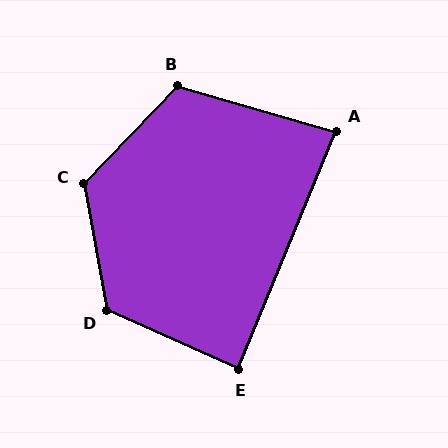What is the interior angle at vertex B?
Approximately 118 degrees (obtuse).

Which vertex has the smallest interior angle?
A, at approximately 84 degrees.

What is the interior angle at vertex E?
Approximately 89 degrees (approximately right).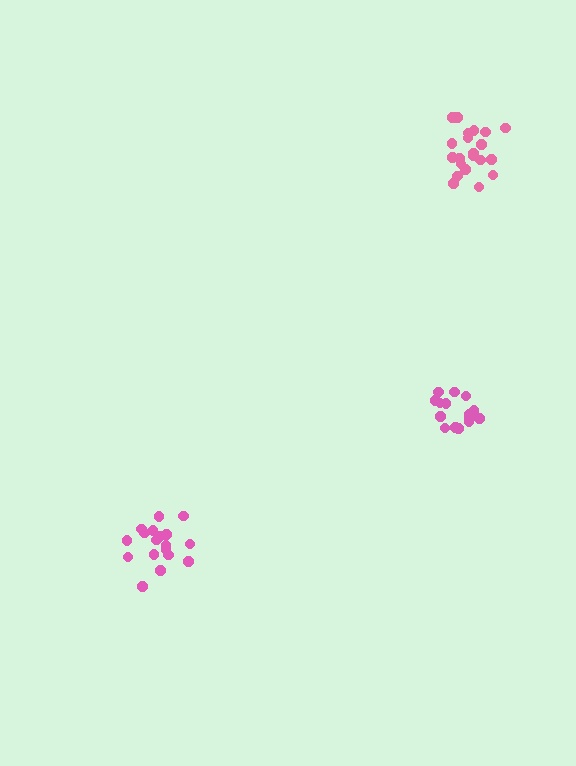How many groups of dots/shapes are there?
There are 3 groups.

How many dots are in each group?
Group 1: 15 dots, Group 2: 21 dots, Group 3: 18 dots (54 total).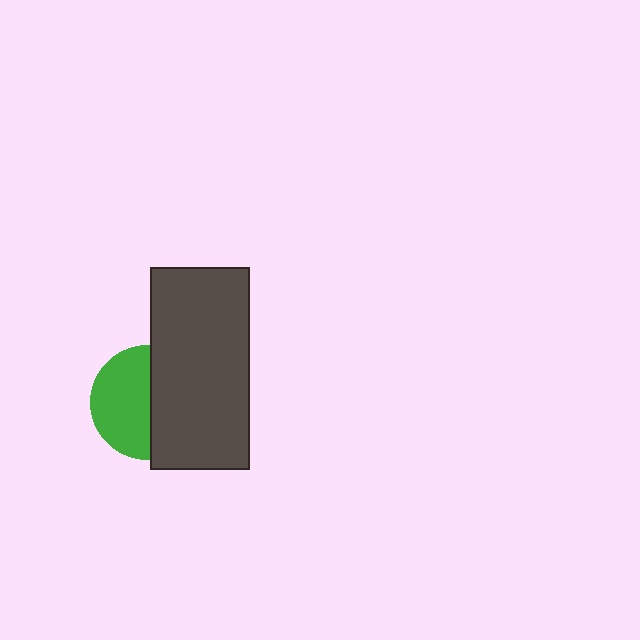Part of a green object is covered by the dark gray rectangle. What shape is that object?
It is a circle.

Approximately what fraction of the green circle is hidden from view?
Roughly 48% of the green circle is hidden behind the dark gray rectangle.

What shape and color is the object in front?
The object in front is a dark gray rectangle.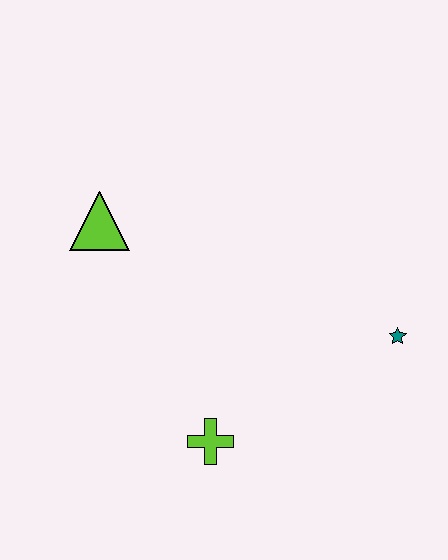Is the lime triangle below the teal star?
No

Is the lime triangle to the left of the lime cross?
Yes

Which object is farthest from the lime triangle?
The teal star is farthest from the lime triangle.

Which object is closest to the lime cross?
The teal star is closest to the lime cross.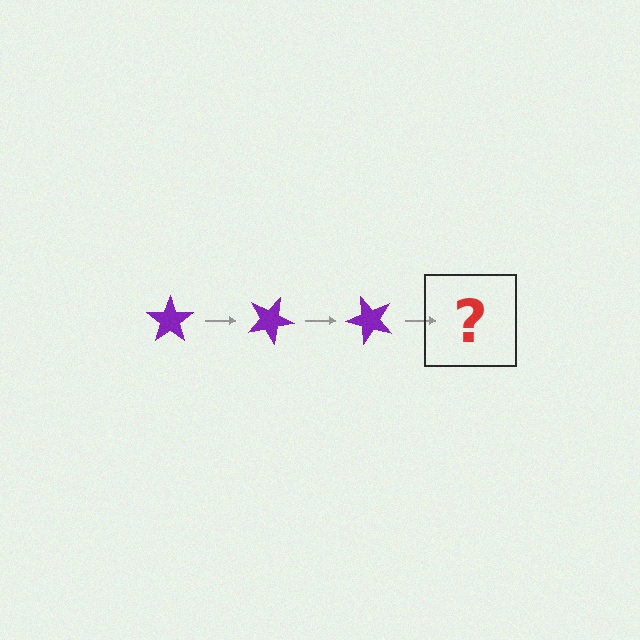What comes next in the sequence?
The next element should be a purple star rotated 75 degrees.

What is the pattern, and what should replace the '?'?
The pattern is that the star rotates 25 degrees each step. The '?' should be a purple star rotated 75 degrees.